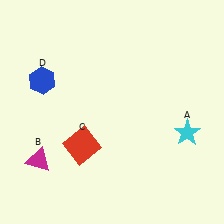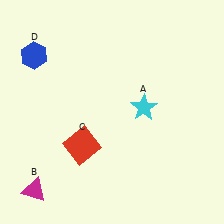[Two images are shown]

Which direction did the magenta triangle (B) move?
The magenta triangle (B) moved down.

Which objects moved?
The objects that moved are: the cyan star (A), the magenta triangle (B), the blue hexagon (D).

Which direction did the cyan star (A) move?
The cyan star (A) moved left.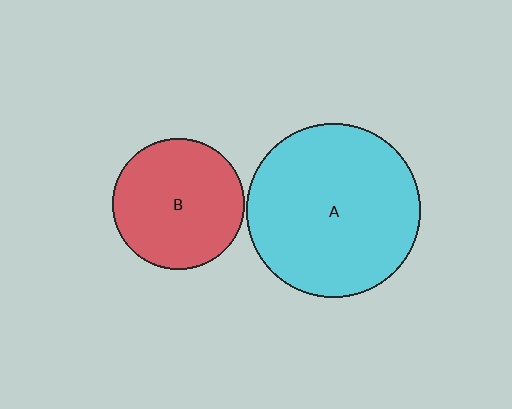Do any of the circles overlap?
No, none of the circles overlap.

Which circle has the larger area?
Circle A (cyan).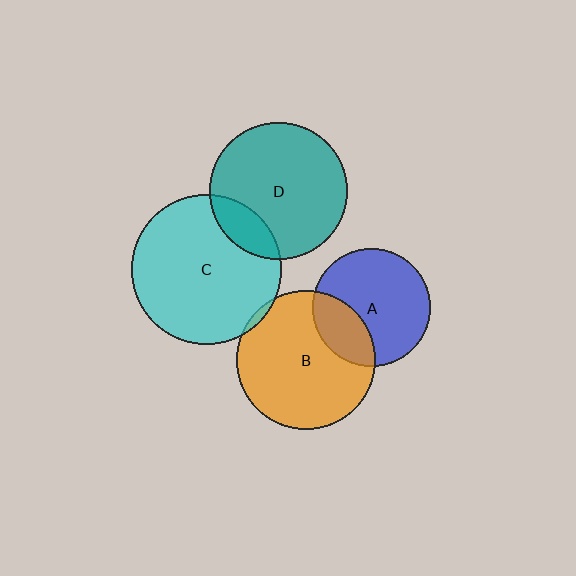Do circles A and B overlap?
Yes.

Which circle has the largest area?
Circle C (cyan).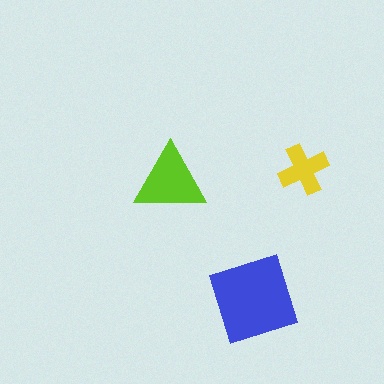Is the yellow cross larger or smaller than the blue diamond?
Smaller.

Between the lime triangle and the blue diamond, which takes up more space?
The blue diamond.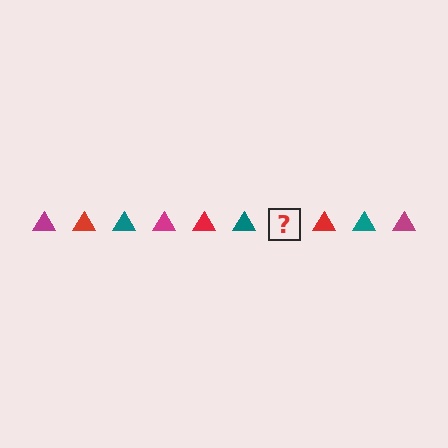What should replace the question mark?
The question mark should be replaced with a magenta triangle.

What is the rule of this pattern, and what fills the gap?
The rule is that the pattern cycles through magenta, red, teal triangles. The gap should be filled with a magenta triangle.